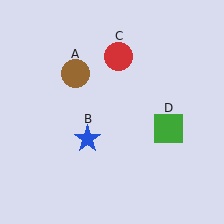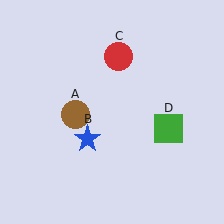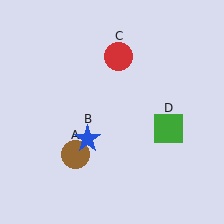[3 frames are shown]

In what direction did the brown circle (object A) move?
The brown circle (object A) moved down.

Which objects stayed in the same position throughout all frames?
Blue star (object B) and red circle (object C) and green square (object D) remained stationary.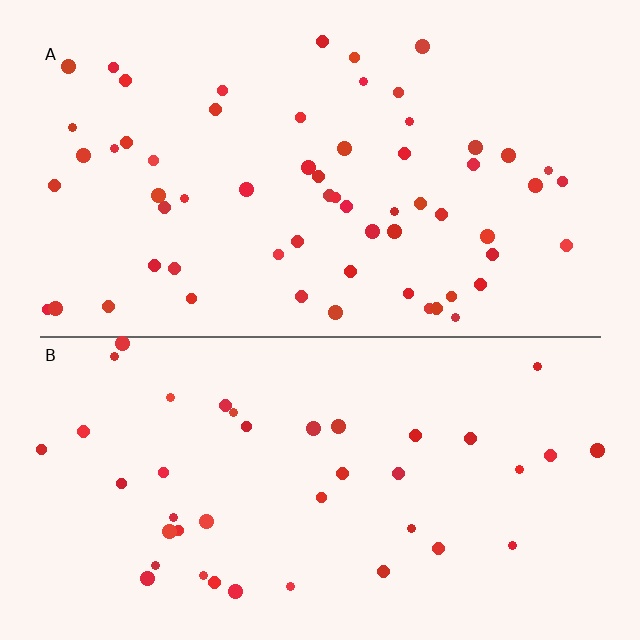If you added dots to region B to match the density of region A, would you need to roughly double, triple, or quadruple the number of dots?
Approximately double.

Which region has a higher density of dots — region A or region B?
A (the top).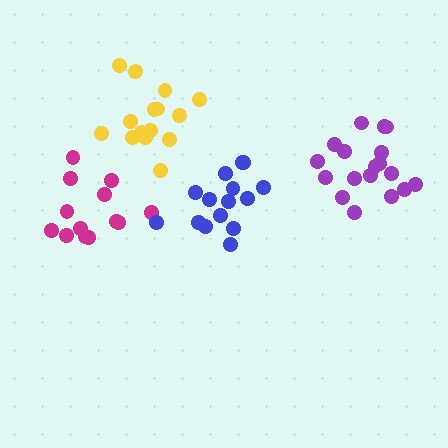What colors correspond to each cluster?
The clusters are colored: magenta, purple, yellow, blue.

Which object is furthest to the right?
The purple cluster is rightmost.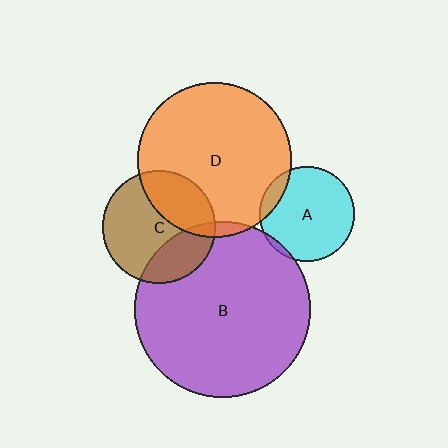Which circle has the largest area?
Circle B (purple).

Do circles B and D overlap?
Yes.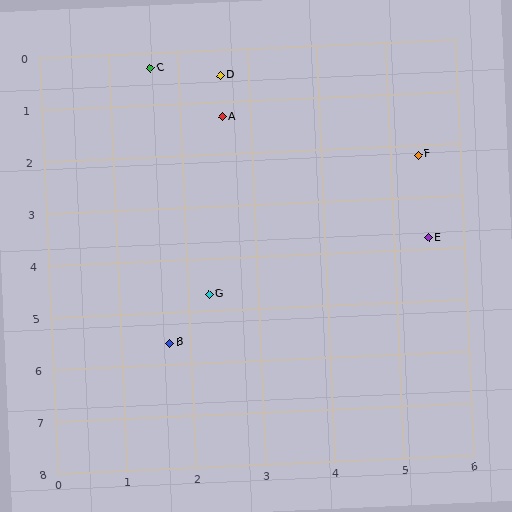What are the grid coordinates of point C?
Point C is at approximately (1.6, 0.3).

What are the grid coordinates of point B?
Point B is at approximately (1.7, 5.6).